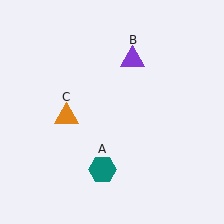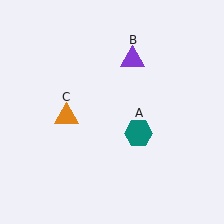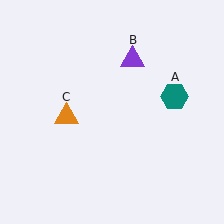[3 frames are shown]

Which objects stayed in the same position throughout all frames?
Purple triangle (object B) and orange triangle (object C) remained stationary.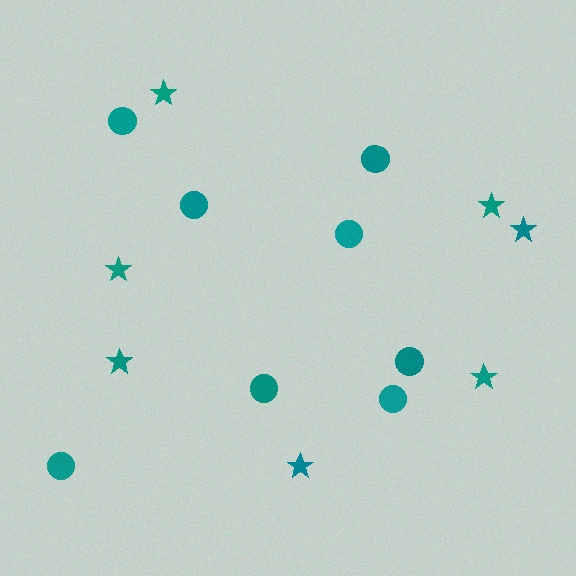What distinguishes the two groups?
There are 2 groups: one group of stars (7) and one group of circles (8).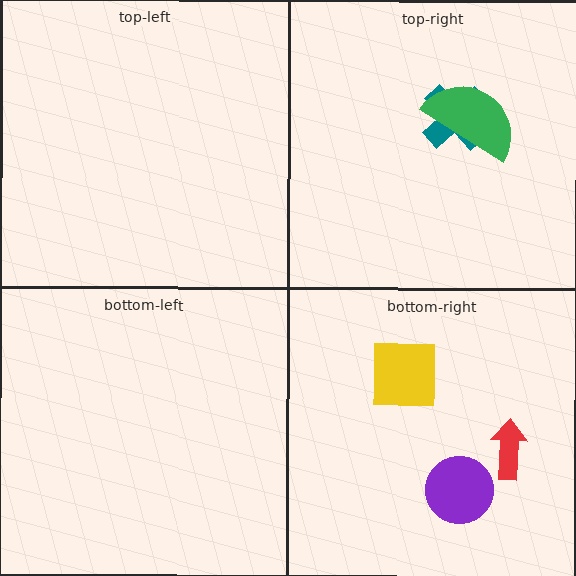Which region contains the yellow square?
The bottom-right region.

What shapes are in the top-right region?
The teal cross, the green semicircle.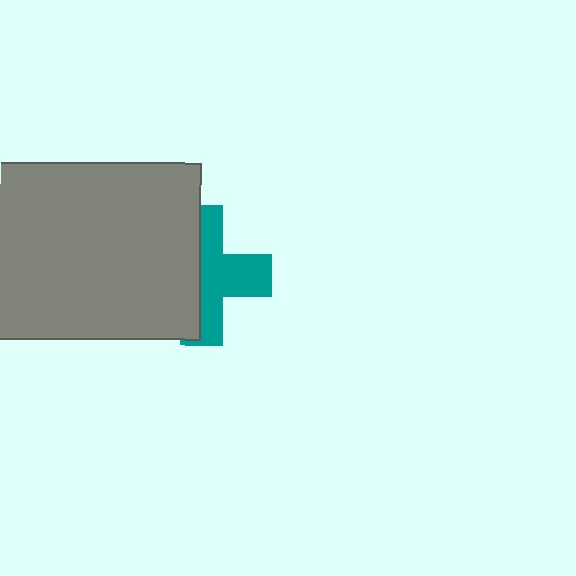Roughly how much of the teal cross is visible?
About half of it is visible (roughly 50%).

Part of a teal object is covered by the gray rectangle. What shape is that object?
It is a cross.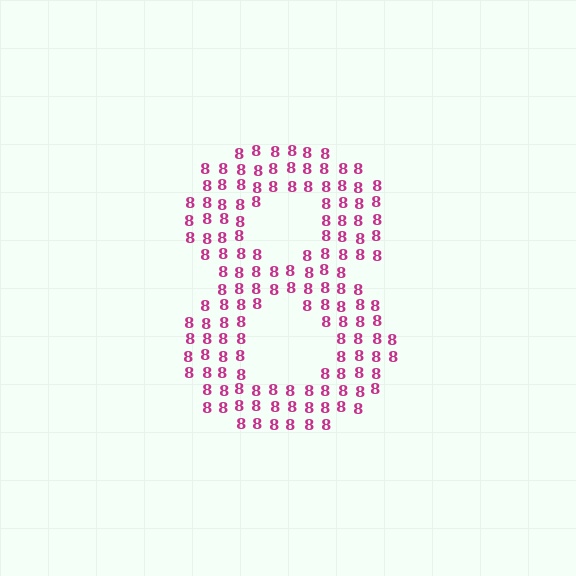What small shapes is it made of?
It is made of small digit 8's.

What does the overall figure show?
The overall figure shows the digit 8.